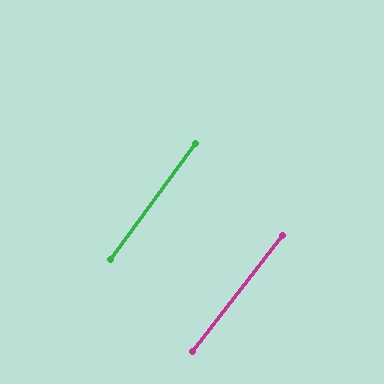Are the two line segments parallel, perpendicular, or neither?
Parallel — their directions differ by only 1.9°.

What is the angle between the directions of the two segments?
Approximately 2 degrees.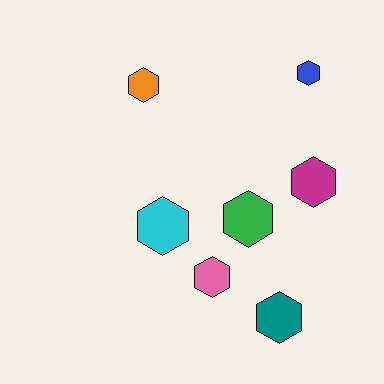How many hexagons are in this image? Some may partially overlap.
There are 7 hexagons.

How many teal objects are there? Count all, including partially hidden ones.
There is 1 teal object.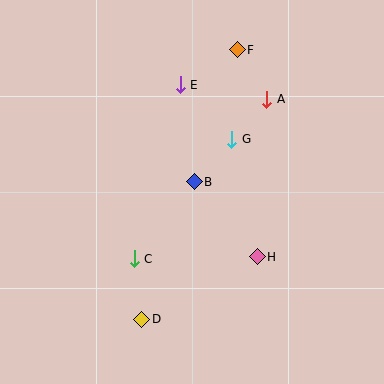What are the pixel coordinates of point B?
Point B is at (194, 182).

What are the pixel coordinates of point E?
Point E is at (180, 85).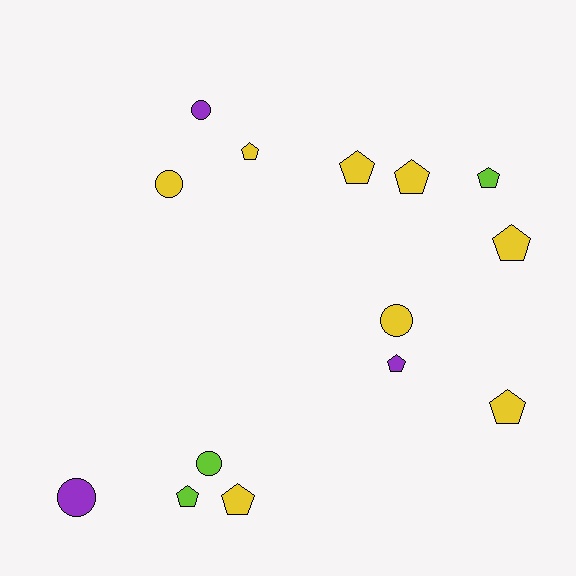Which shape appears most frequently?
Pentagon, with 9 objects.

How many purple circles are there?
There are 2 purple circles.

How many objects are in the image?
There are 14 objects.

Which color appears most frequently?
Yellow, with 8 objects.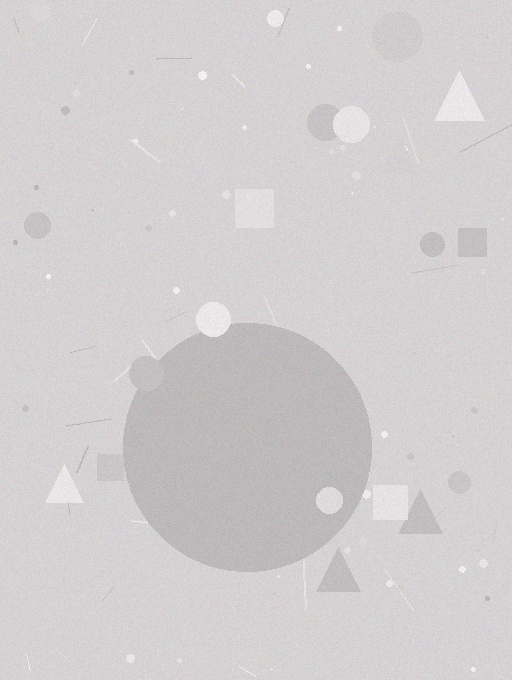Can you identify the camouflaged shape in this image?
The camouflaged shape is a circle.